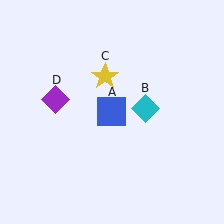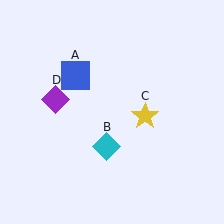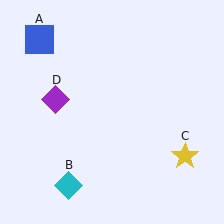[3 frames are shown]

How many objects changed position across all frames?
3 objects changed position: blue square (object A), cyan diamond (object B), yellow star (object C).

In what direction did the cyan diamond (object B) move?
The cyan diamond (object B) moved down and to the left.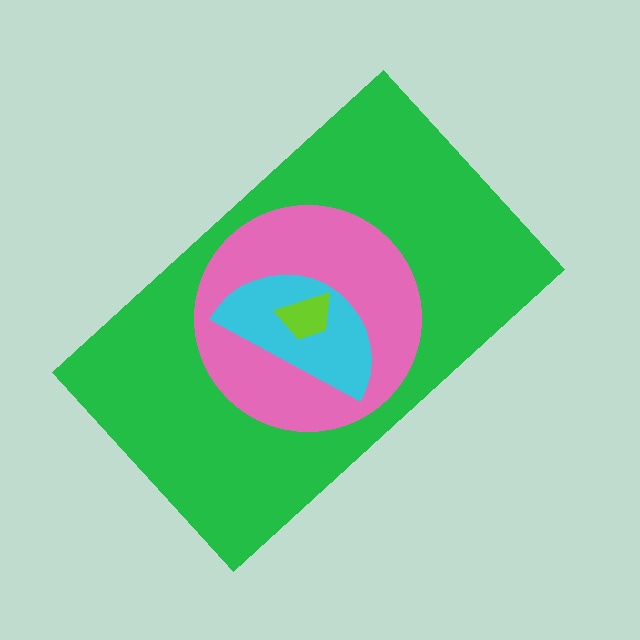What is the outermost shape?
The green rectangle.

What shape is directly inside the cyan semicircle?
The lime trapezoid.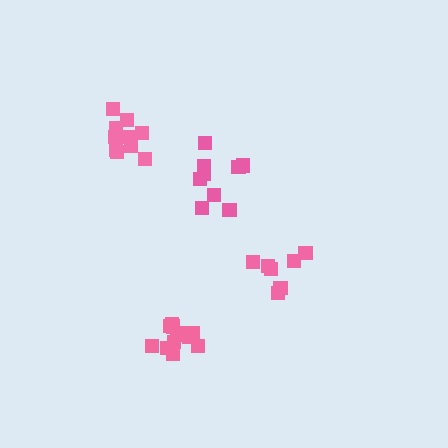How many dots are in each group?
Group 1: 12 dots, Group 2: 10 dots, Group 3: 7 dots, Group 4: 9 dots (38 total).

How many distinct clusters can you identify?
There are 4 distinct clusters.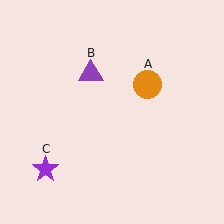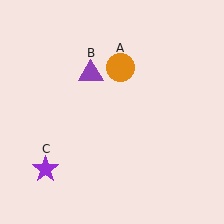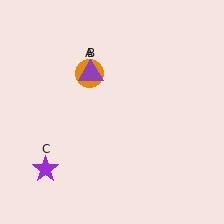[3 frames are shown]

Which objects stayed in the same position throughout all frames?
Purple triangle (object B) and purple star (object C) remained stationary.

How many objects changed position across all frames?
1 object changed position: orange circle (object A).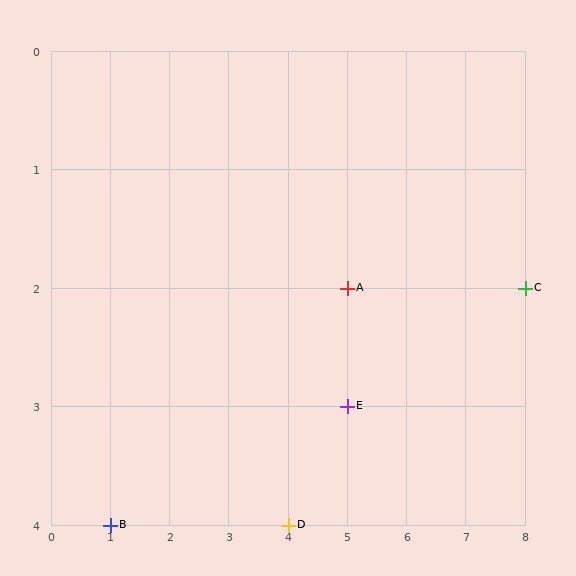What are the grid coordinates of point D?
Point D is at grid coordinates (4, 4).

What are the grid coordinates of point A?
Point A is at grid coordinates (5, 2).